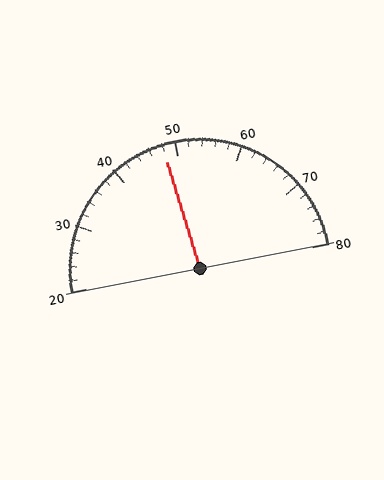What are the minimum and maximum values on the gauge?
The gauge ranges from 20 to 80.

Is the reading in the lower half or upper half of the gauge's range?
The reading is in the lower half of the range (20 to 80).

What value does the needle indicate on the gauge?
The needle indicates approximately 48.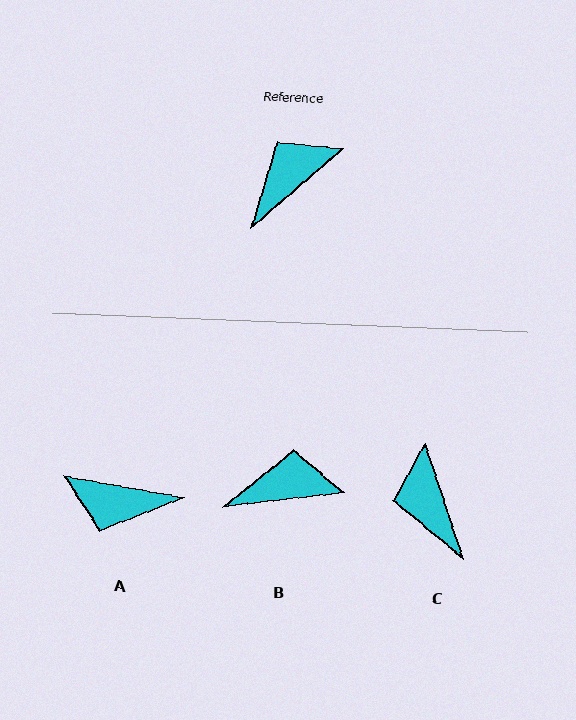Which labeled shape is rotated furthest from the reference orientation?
A, about 129 degrees away.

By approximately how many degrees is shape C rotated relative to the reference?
Approximately 67 degrees counter-clockwise.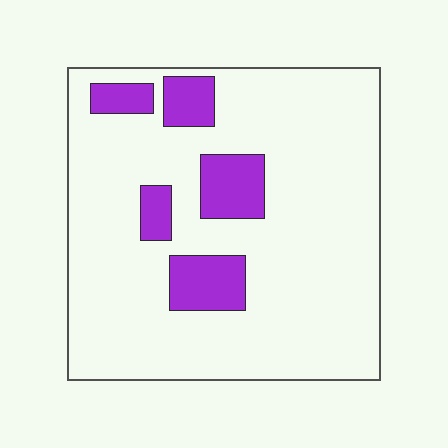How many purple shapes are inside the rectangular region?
5.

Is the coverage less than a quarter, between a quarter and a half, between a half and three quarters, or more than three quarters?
Less than a quarter.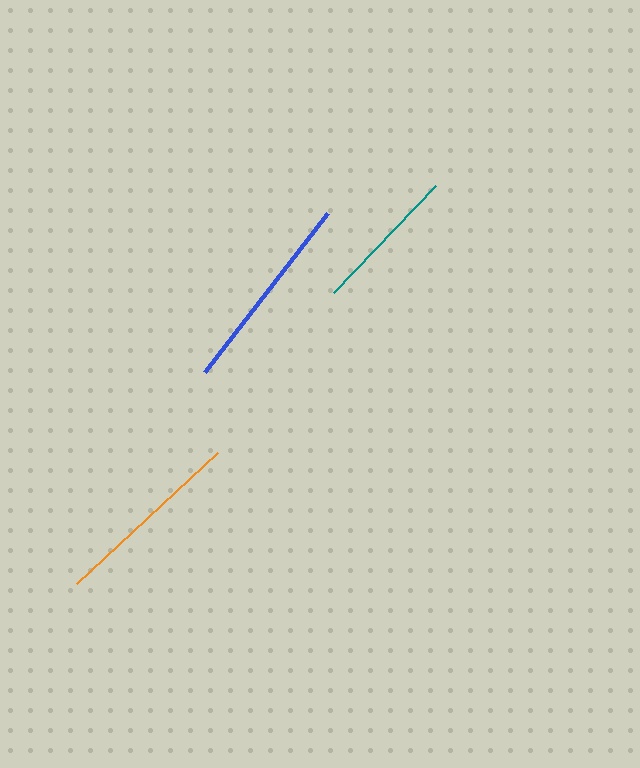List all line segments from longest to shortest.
From longest to shortest: blue, orange, teal.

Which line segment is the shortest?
The teal line is the shortest at approximately 148 pixels.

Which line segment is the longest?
The blue line is the longest at approximately 201 pixels.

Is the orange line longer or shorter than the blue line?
The blue line is longer than the orange line.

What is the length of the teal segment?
The teal segment is approximately 148 pixels long.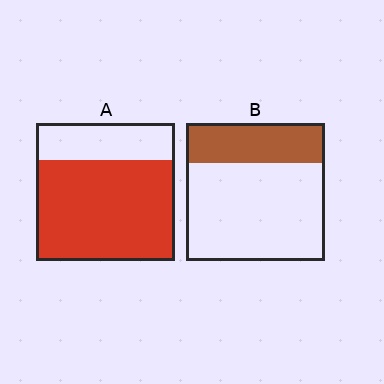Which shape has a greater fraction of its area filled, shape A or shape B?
Shape A.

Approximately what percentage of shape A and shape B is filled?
A is approximately 75% and B is approximately 30%.